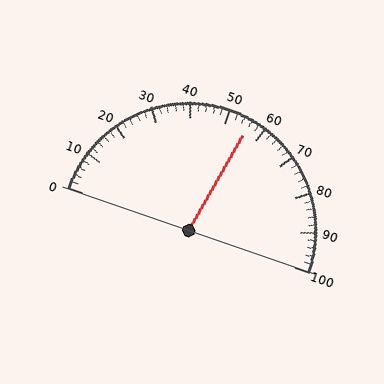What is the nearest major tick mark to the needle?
The nearest major tick mark is 60.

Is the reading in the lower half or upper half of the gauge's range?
The reading is in the upper half of the range (0 to 100).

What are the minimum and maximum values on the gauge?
The gauge ranges from 0 to 100.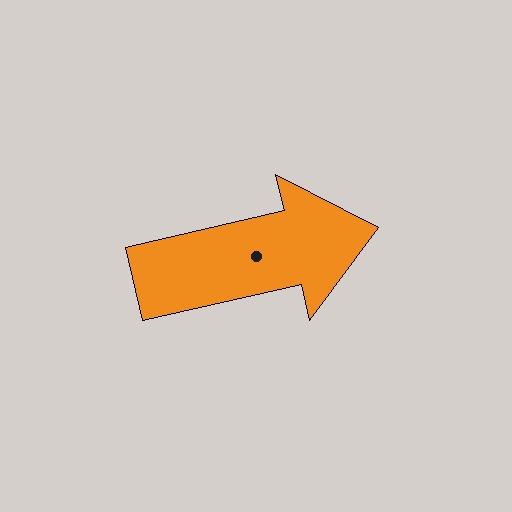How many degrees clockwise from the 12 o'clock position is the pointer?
Approximately 77 degrees.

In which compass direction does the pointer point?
East.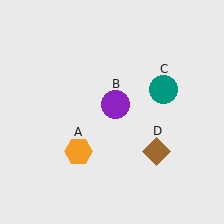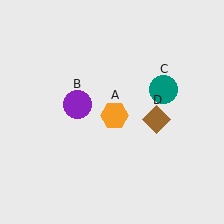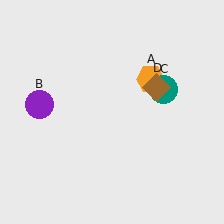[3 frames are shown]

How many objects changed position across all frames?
3 objects changed position: orange hexagon (object A), purple circle (object B), brown diamond (object D).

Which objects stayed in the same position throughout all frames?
Teal circle (object C) remained stationary.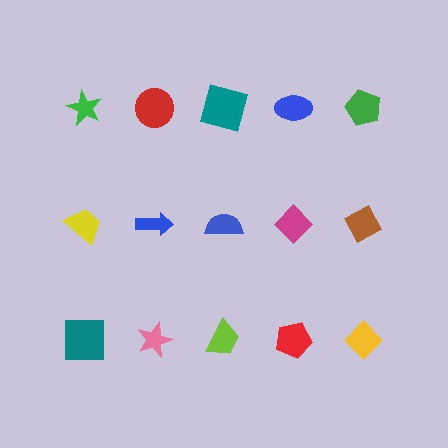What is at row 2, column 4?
A magenta diamond.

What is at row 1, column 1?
A green star.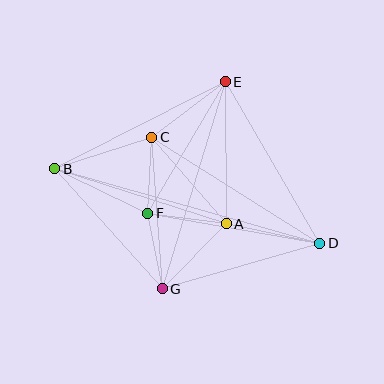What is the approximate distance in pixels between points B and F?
The distance between B and F is approximately 103 pixels.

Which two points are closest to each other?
Points C and F are closest to each other.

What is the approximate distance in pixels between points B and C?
The distance between B and C is approximately 102 pixels.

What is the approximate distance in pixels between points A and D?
The distance between A and D is approximately 96 pixels.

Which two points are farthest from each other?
Points B and D are farthest from each other.